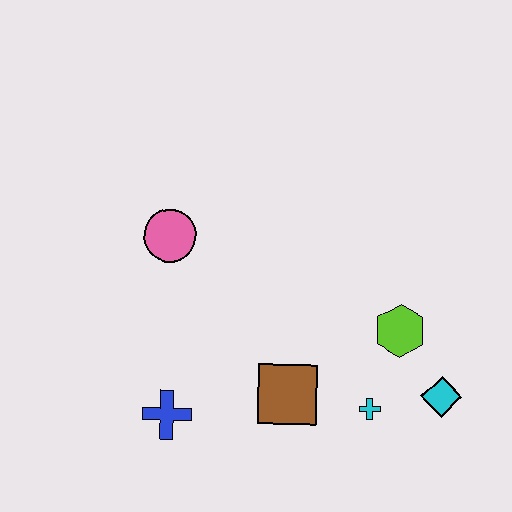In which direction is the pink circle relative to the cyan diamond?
The pink circle is to the left of the cyan diamond.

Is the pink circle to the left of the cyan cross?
Yes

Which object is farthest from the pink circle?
The cyan diamond is farthest from the pink circle.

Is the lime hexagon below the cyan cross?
No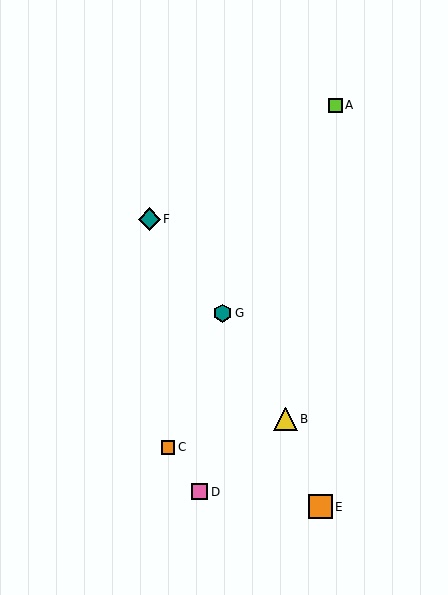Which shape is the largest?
The orange square (labeled E) is the largest.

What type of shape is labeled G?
Shape G is a teal hexagon.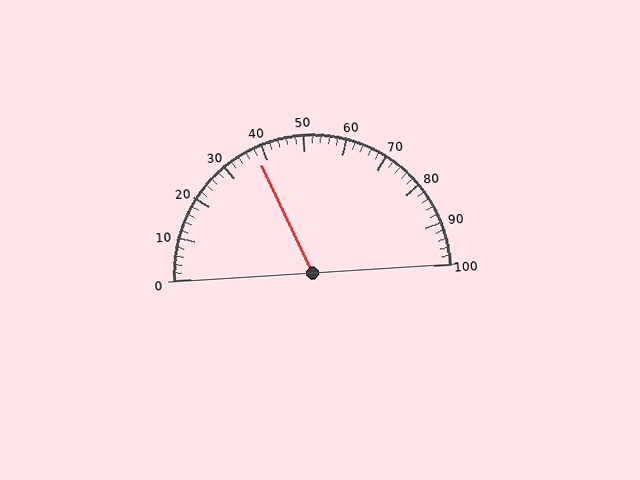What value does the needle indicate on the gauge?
The needle indicates approximately 38.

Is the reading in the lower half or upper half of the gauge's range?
The reading is in the lower half of the range (0 to 100).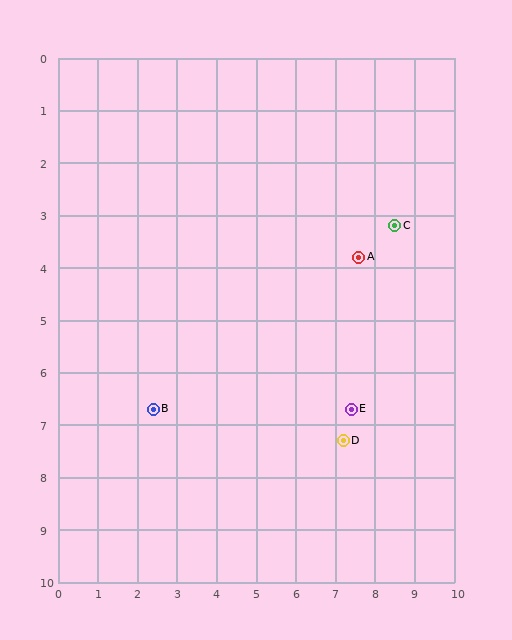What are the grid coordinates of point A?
Point A is at approximately (7.6, 3.8).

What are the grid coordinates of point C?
Point C is at approximately (8.5, 3.2).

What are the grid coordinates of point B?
Point B is at approximately (2.4, 6.7).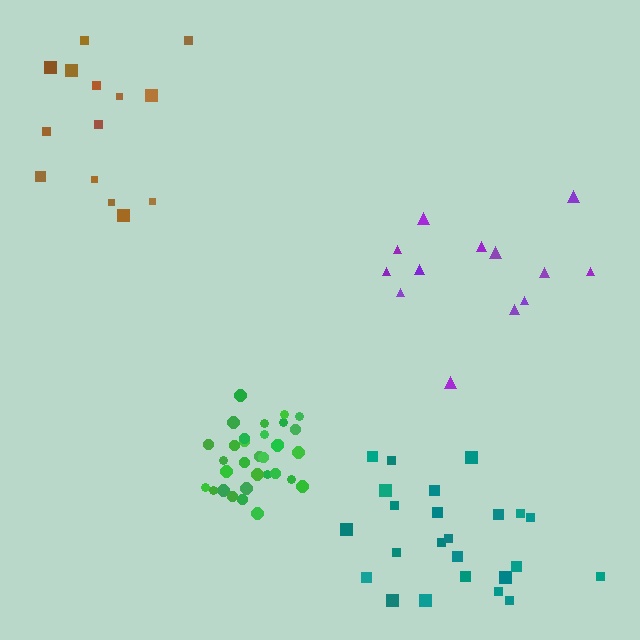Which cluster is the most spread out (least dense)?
Brown.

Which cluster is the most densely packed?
Green.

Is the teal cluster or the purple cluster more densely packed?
Teal.